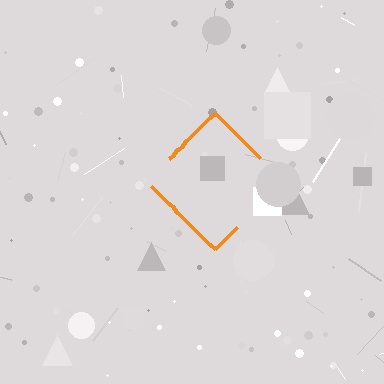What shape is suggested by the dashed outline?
The dashed outline suggests a diamond.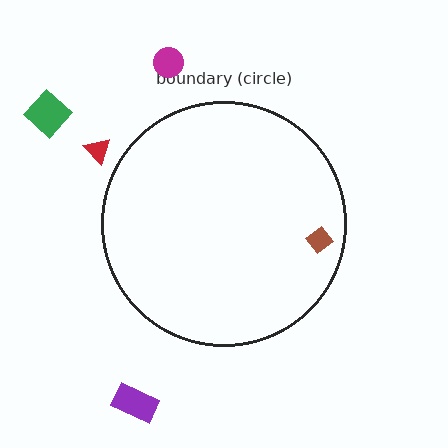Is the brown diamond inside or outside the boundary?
Inside.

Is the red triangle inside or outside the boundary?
Outside.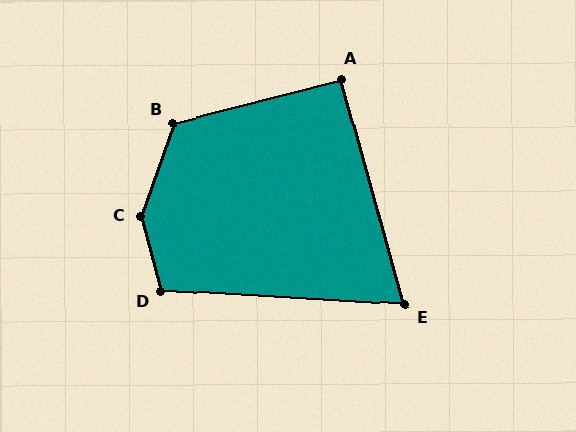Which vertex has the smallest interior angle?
E, at approximately 71 degrees.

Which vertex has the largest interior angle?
C, at approximately 145 degrees.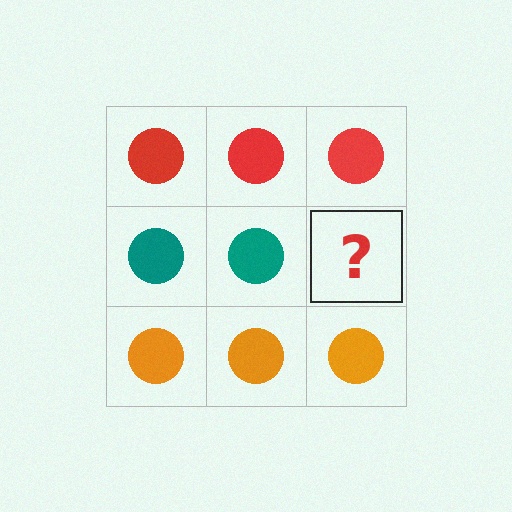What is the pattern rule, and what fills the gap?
The rule is that each row has a consistent color. The gap should be filled with a teal circle.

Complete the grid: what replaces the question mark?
The question mark should be replaced with a teal circle.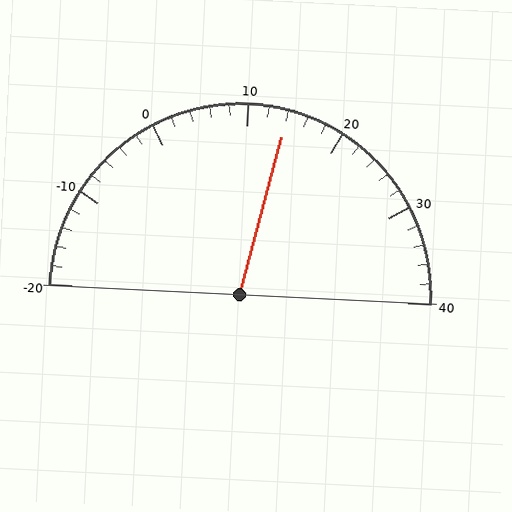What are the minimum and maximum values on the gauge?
The gauge ranges from -20 to 40.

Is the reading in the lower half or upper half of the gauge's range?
The reading is in the upper half of the range (-20 to 40).